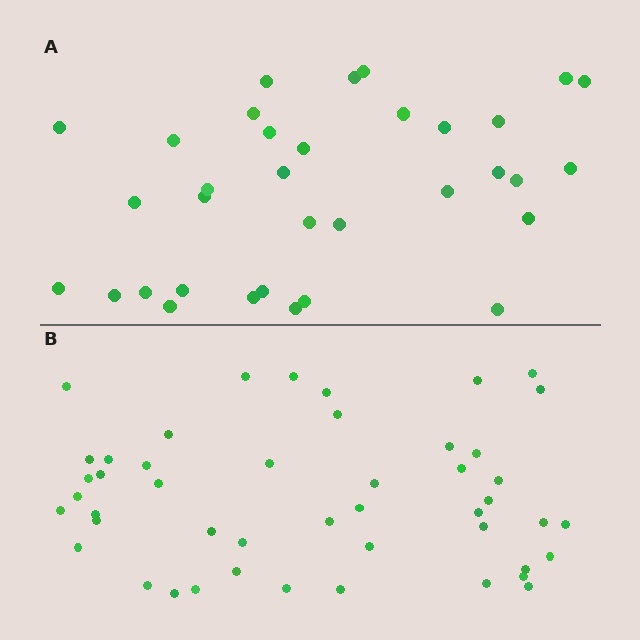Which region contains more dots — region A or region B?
Region B (the bottom region) has more dots.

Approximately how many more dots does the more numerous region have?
Region B has approximately 15 more dots than region A.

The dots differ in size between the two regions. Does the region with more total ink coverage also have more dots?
No. Region A has more total ink coverage because its dots are larger, but region B actually contains more individual dots. Total area can be misleading — the number of items is what matters here.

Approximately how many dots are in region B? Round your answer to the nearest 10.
About 50 dots. (The exact count is 47, which rounds to 50.)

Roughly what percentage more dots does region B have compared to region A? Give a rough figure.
About 40% more.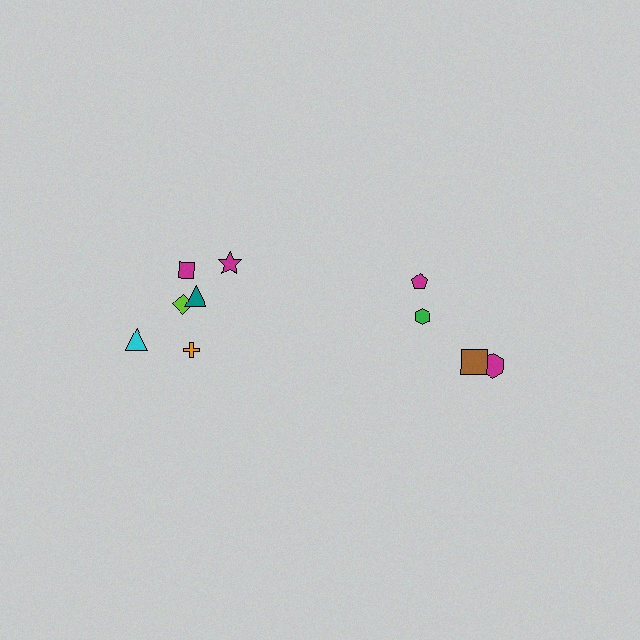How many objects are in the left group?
There are 6 objects.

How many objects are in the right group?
There are 4 objects.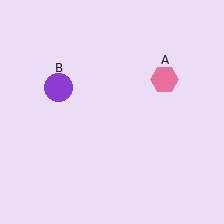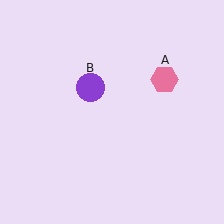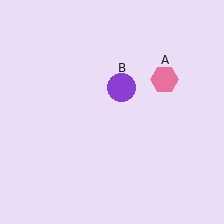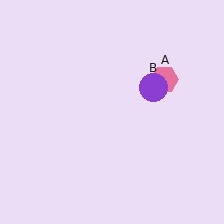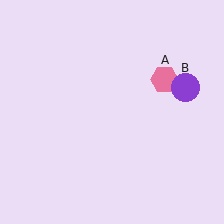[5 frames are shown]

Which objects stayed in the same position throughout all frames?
Pink hexagon (object A) remained stationary.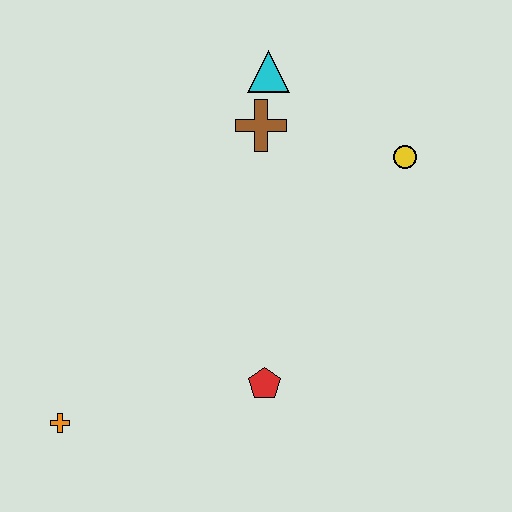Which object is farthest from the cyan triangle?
The orange cross is farthest from the cyan triangle.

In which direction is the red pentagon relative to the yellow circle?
The red pentagon is below the yellow circle.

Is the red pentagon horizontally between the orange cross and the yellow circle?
Yes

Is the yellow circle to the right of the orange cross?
Yes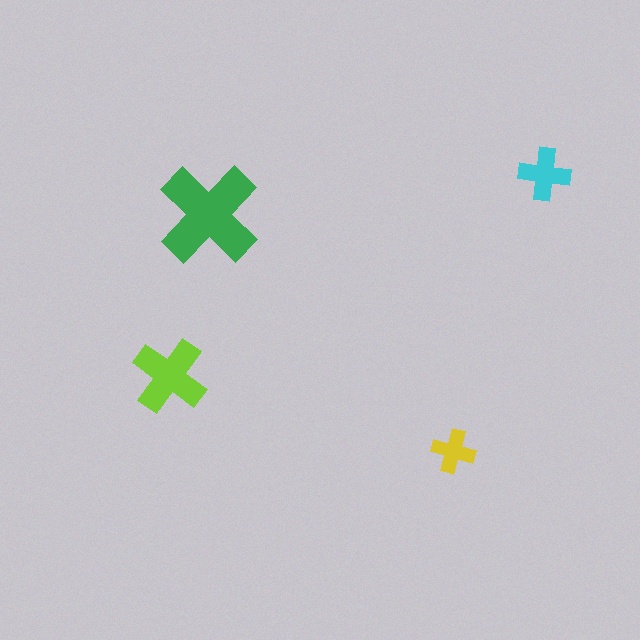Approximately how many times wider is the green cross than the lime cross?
About 1.5 times wider.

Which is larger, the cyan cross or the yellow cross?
The cyan one.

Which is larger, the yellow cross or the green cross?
The green one.